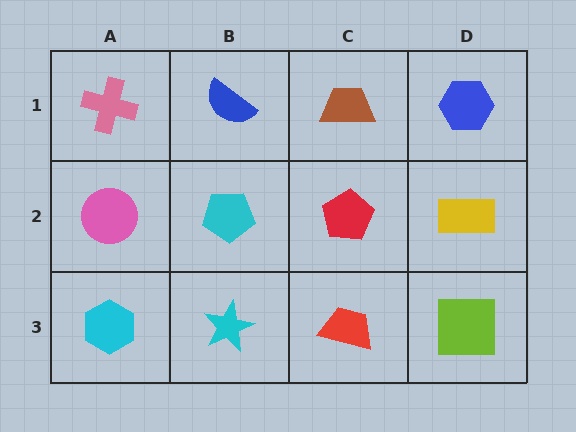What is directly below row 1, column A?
A pink circle.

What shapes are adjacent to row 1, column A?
A pink circle (row 2, column A), a blue semicircle (row 1, column B).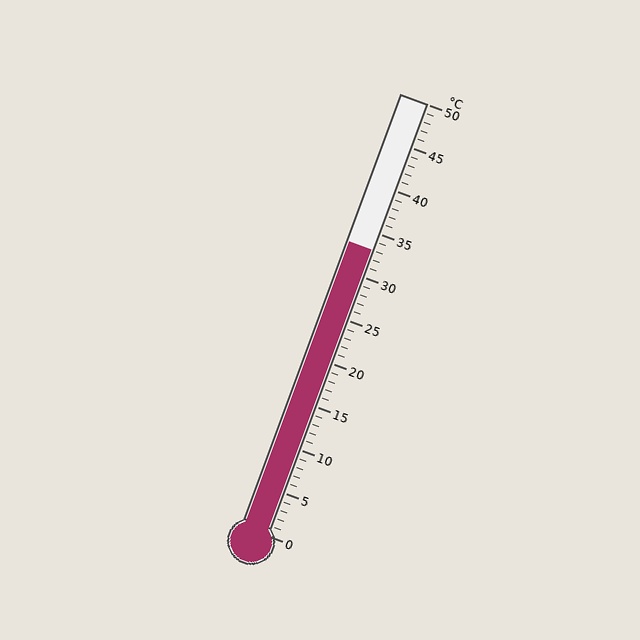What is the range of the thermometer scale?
The thermometer scale ranges from 0°C to 50°C.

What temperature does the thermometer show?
The thermometer shows approximately 33°C.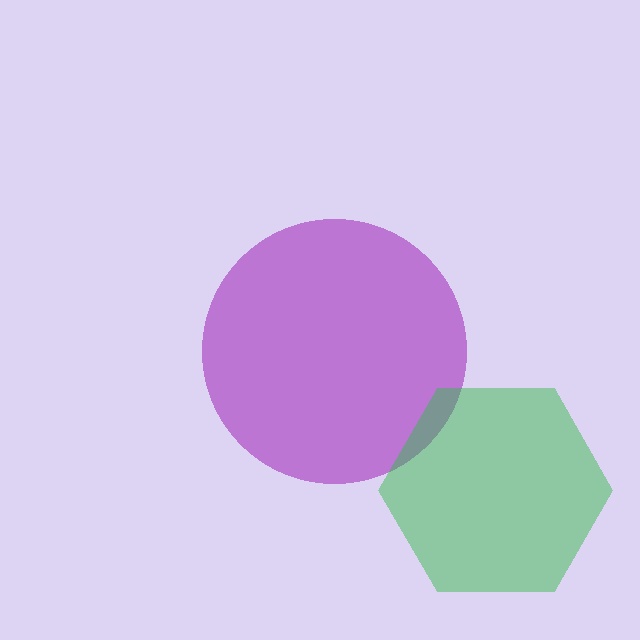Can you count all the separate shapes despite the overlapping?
Yes, there are 2 separate shapes.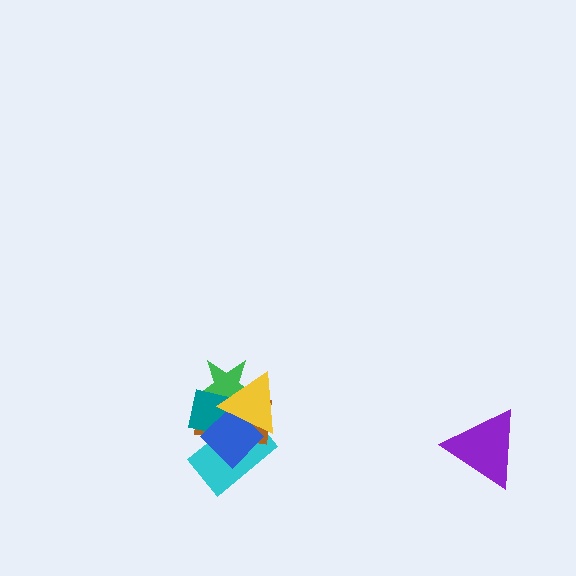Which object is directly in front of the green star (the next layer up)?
The teal square is directly in front of the green star.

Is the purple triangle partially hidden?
No, no other shape covers it.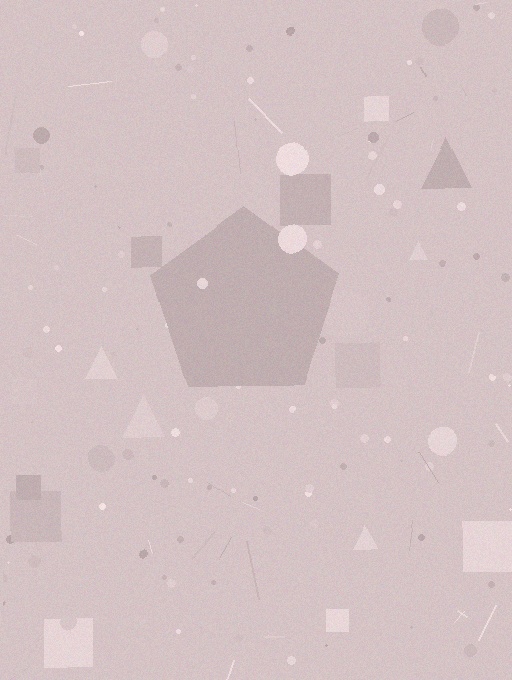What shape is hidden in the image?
A pentagon is hidden in the image.